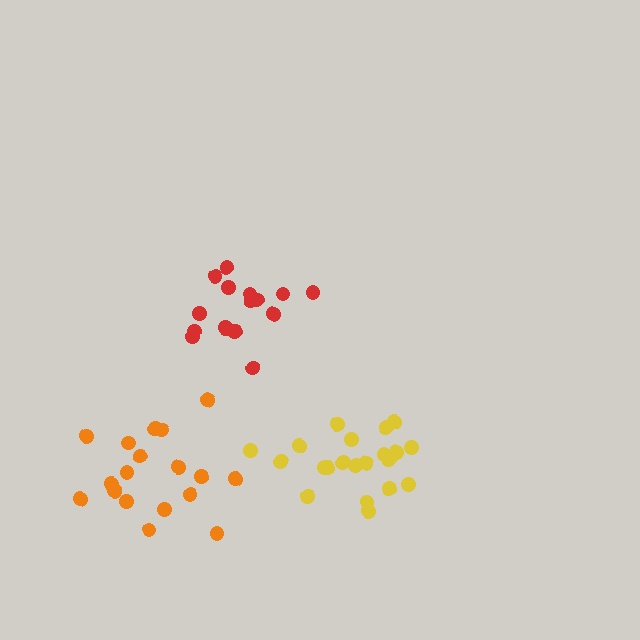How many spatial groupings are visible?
There are 3 spatial groupings.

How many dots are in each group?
Group 1: 16 dots, Group 2: 21 dots, Group 3: 18 dots (55 total).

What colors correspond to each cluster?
The clusters are colored: red, yellow, orange.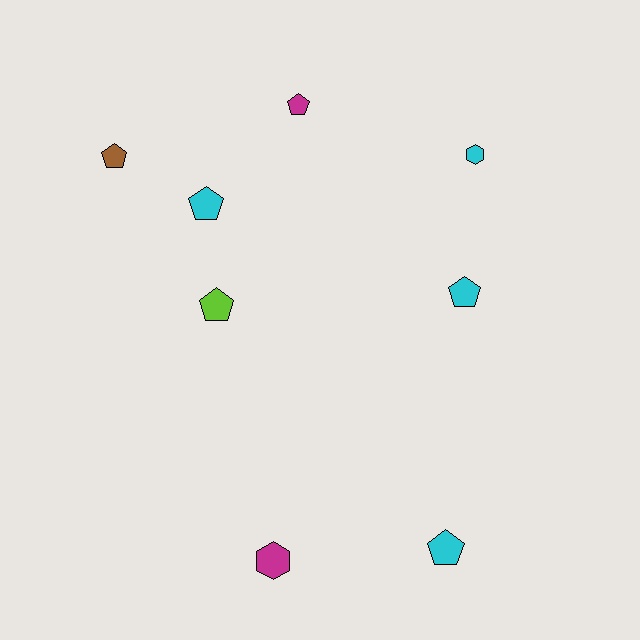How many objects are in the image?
There are 8 objects.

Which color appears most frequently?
Cyan, with 4 objects.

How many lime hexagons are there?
There are no lime hexagons.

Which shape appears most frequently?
Pentagon, with 6 objects.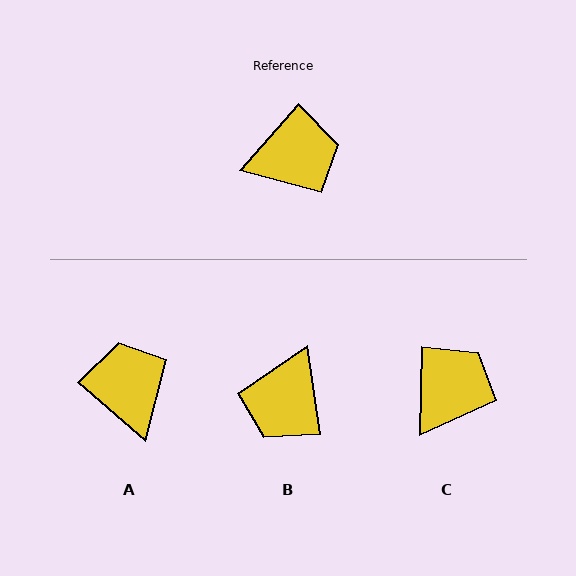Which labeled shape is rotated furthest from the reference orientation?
B, about 131 degrees away.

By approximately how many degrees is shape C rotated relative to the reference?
Approximately 40 degrees counter-clockwise.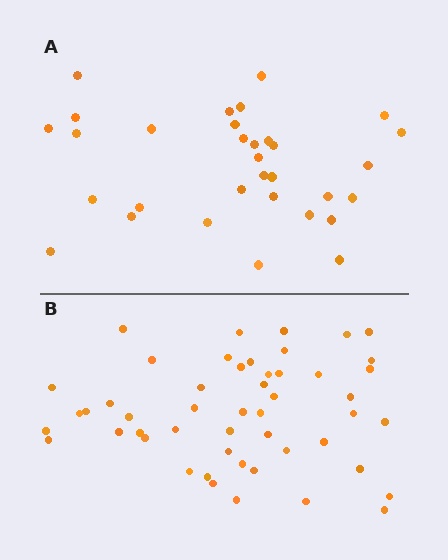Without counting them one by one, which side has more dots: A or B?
Region B (the bottom region) has more dots.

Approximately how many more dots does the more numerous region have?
Region B has approximately 20 more dots than region A.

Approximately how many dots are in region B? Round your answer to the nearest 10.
About 50 dots.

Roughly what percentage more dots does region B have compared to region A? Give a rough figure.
About 55% more.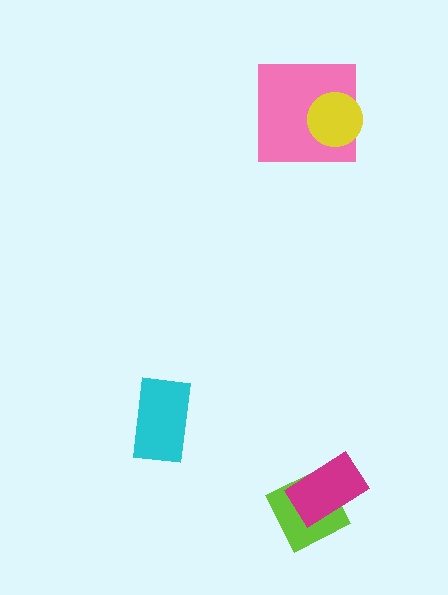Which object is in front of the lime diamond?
The magenta rectangle is in front of the lime diamond.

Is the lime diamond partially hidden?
Yes, it is partially covered by another shape.